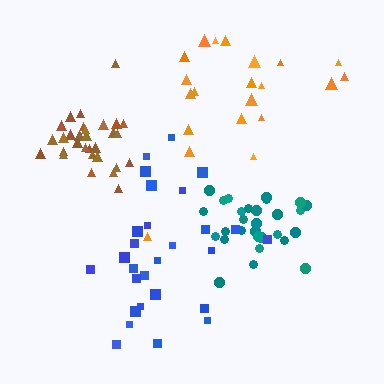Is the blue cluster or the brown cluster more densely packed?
Brown.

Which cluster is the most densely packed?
Teal.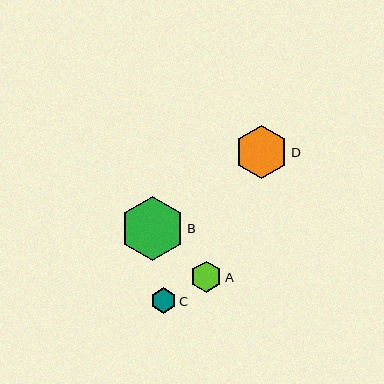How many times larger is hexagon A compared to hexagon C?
Hexagon A is approximately 1.2 times the size of hexagon C.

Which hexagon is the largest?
Hexagon B is the largest with a size of approximately 64 pixels.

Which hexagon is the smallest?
Hexagon C is the smallest with a size of approximately 25 pixels.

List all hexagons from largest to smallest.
From largest to smallest: B, D, A, C.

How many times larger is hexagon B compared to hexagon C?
Hexagon B is approximately 2.5 times the size of hexagon C.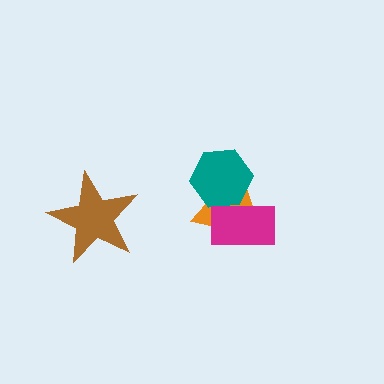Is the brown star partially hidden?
No, no other shape covers it.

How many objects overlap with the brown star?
0 objects overlap with the brown star.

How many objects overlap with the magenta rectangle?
2 objects overlap with the magenta rectangle.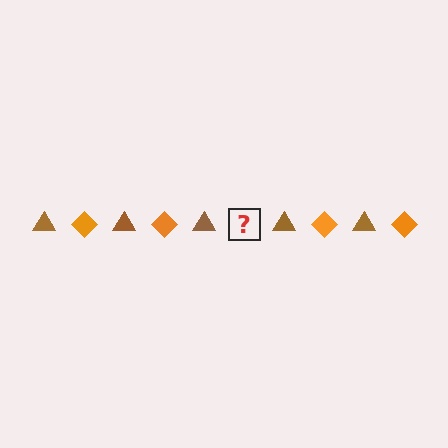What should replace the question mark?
The question mark should be replaced with an orange diamond.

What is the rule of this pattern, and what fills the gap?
The rule is that the pattern alternates between brown triangle and orange diamond. The gap should be filled with an orange diamond.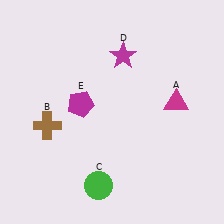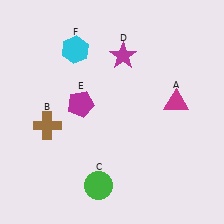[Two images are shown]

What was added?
A cyan hexagon (F) was added in Image 2.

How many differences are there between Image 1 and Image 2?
There is 1 difference between the two images.